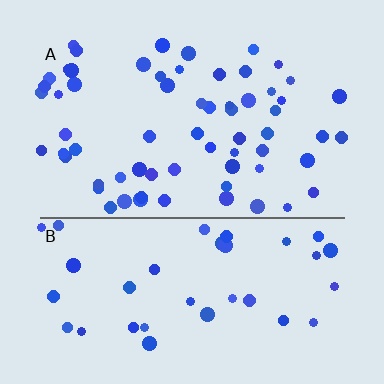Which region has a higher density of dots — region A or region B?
A (the top).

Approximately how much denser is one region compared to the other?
Approximately 1.7× — region A over region B.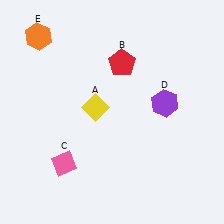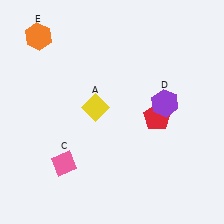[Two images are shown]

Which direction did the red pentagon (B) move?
The red pentagon (B) moved down.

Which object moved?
The red pentagon (B) moved down.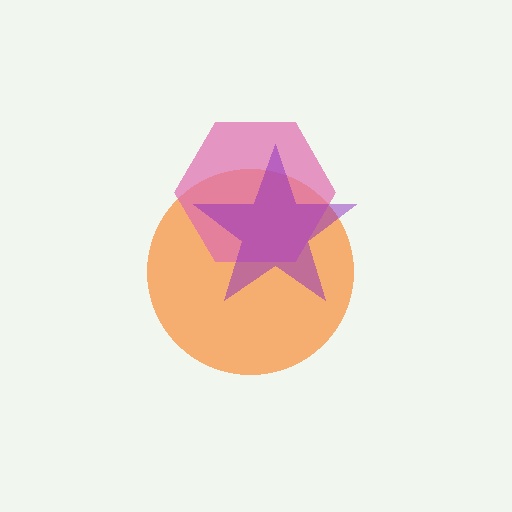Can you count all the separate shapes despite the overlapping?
Yes, there are 3 separate shapes.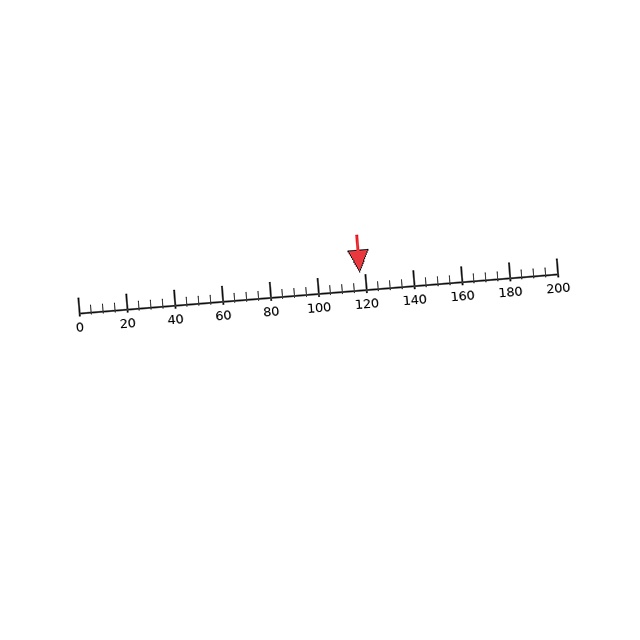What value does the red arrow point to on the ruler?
The red arrow points to approximately 118.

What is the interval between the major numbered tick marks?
The major tick marks are spaced 20 units apart.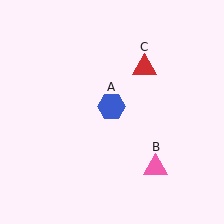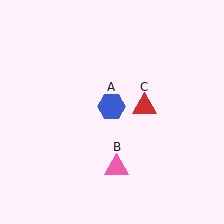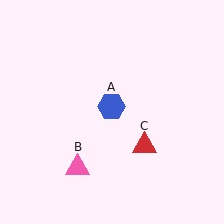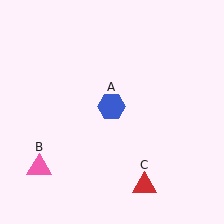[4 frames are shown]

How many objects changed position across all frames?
2 objects changed position: pink triangle (object B), red triangle (object C).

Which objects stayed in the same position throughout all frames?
Blue hexagon (object A) remained stationary.